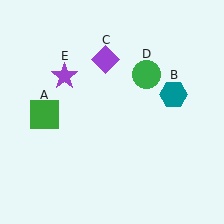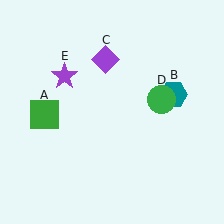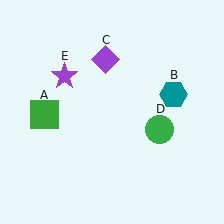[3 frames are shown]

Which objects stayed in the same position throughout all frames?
Green square (object A) and teal hexagon (object B) and purple diamond (object C) and purple star (object E) remained stationary.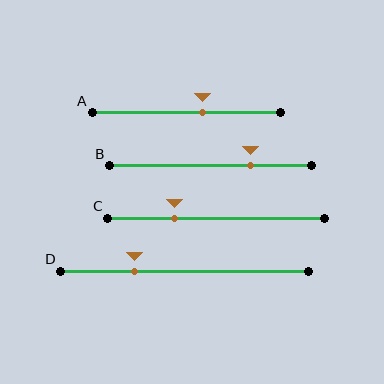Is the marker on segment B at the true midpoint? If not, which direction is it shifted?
No, the marker on segment B is shifted to the right by about 20% of the segment length.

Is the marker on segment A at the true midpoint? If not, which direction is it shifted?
No, the marker on segment A is shifted to the right by about 9% of the segment length.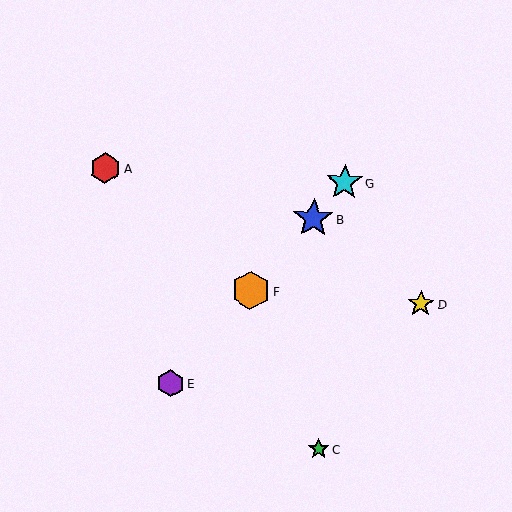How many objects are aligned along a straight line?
4 objects (B, E, F, G) are aligned along a straight line.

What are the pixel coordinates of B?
Object B is at (313, 218).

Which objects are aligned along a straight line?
Objects B, E, F, G are aligned along a straight line.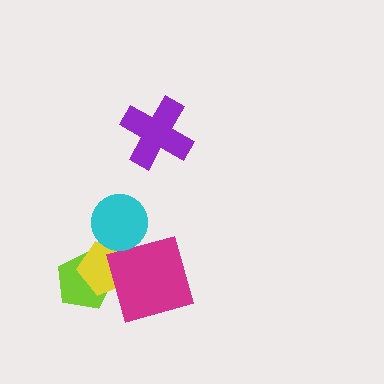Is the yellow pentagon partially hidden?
Yes, it is partially covered by another shape.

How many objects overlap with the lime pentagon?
2 objects overlap with the lime pentagon.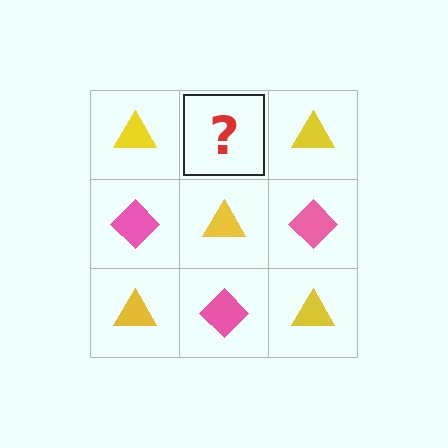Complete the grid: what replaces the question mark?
The question mark should be replaced with a pink diamond.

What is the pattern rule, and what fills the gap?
The rule is that it alternates yellow triangle and pink diamond in a checkerboard pattern. The gap should be filled with a pink diamond.